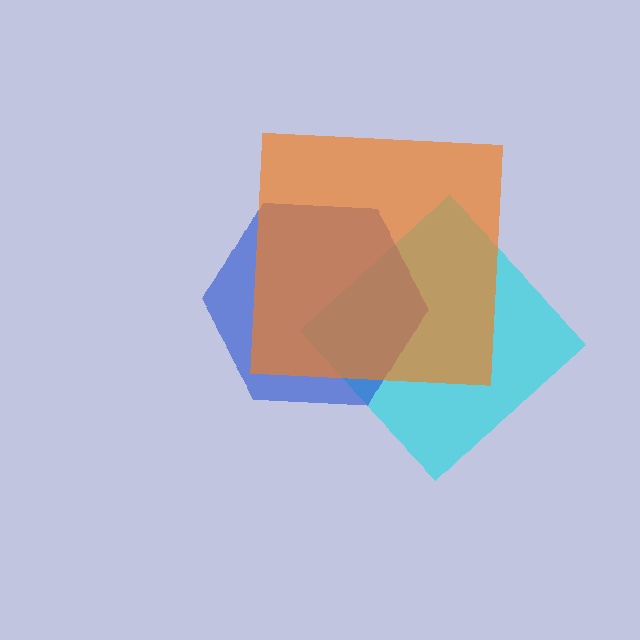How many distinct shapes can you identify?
There are 3 distinct shapes: a cyan diamond, a blue hexagon, an orange square.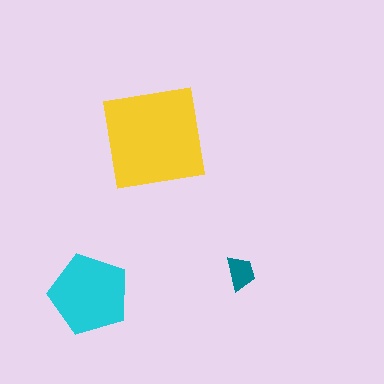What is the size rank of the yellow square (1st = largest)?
1st.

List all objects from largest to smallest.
The yellow square, the cyan pentagon, the teal trapezoid.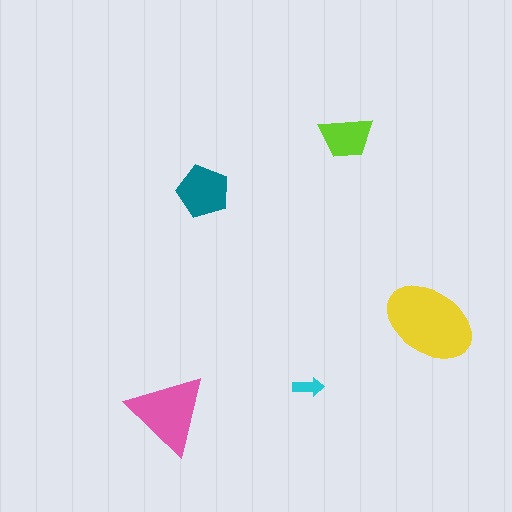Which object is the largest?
The yellow ellipse.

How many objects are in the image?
There are 5 objects in the image.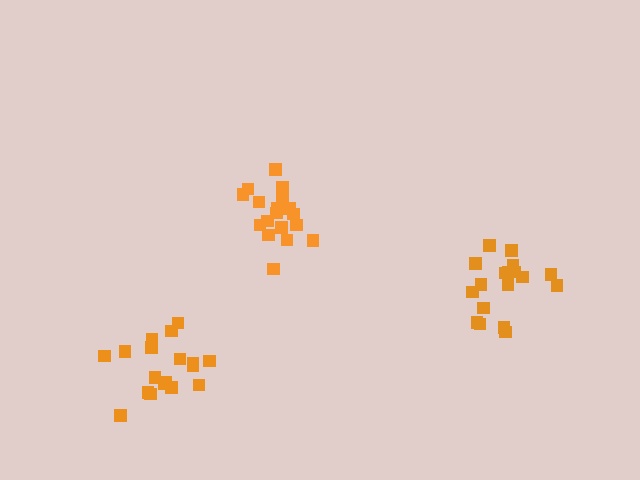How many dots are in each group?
Group 1: 18 dots, Group 2: 18 dots, Group 3: 18 dots (54 total).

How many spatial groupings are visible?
There are 3 spatial groupings.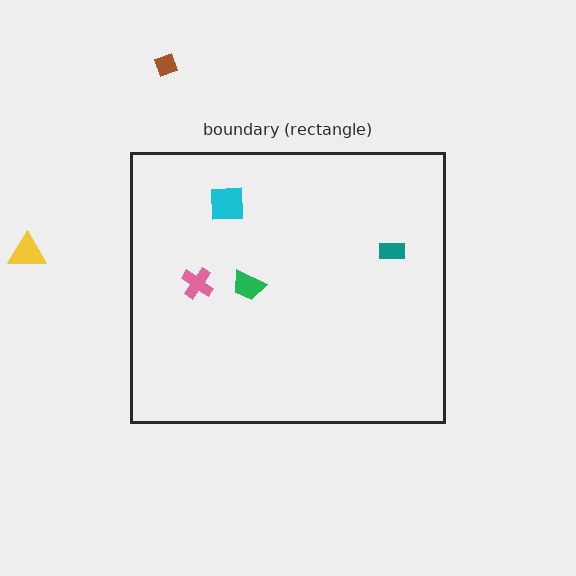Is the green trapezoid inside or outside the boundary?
Inside.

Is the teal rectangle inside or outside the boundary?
Inside.